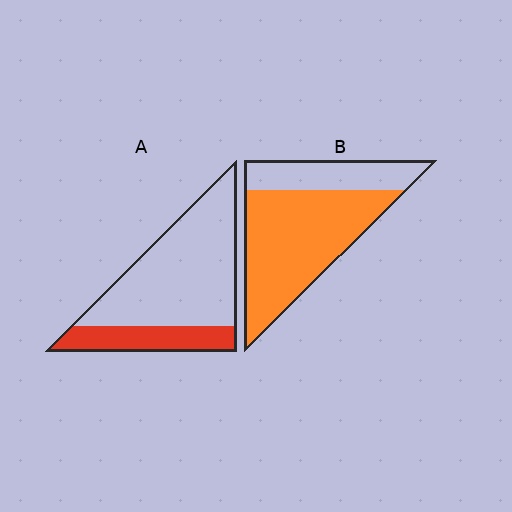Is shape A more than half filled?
No.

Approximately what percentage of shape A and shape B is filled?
A is approximately 25% and B is approximately 70%.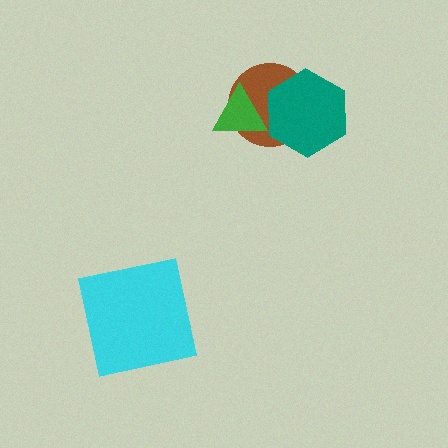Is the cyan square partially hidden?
No, no other shape covers it.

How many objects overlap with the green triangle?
2 objects overlap with the green triangle.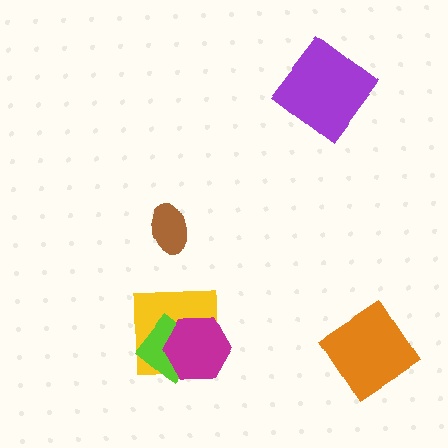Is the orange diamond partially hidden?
No, no other shape covers it.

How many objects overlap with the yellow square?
2 objects overlap with the yellow square.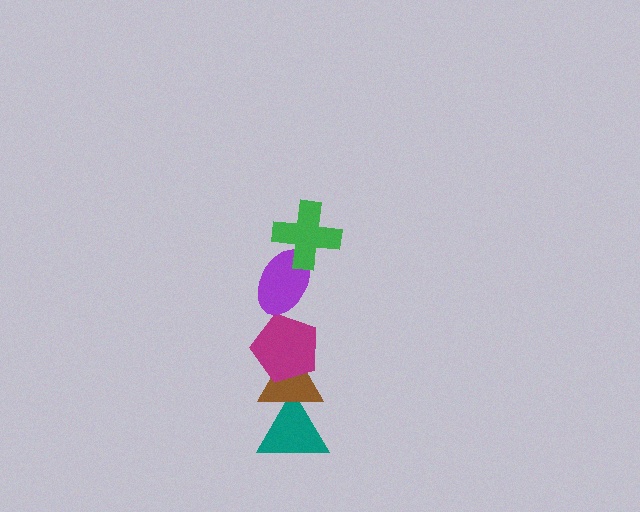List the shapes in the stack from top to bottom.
From top to bottom: the green cross, the purple ellipse, the magenta pentagon, the brown triangle, the teal triangle.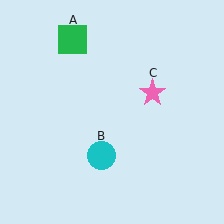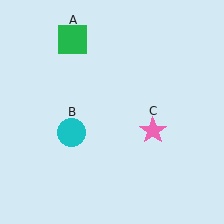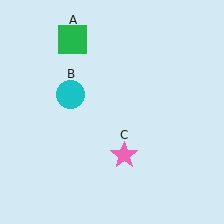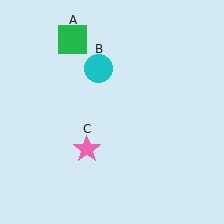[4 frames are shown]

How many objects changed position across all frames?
2 objects changed position: cyan circle (object B), pink star (object C).